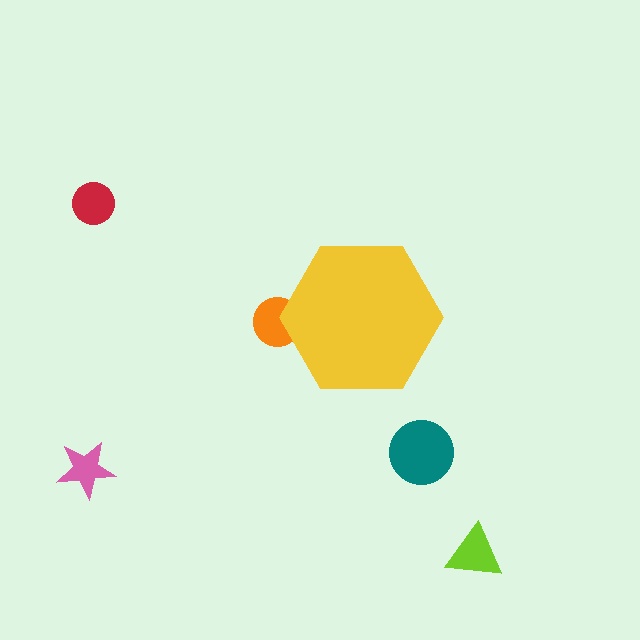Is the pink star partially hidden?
No, the pink star is fully visible.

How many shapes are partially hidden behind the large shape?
1 shape is partially hidden.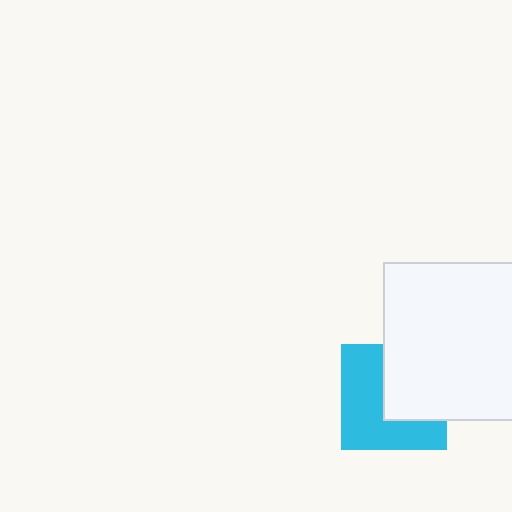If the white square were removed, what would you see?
You would see the complete cyan square.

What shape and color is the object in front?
The object in front is a white square.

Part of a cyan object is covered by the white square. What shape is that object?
It is a square.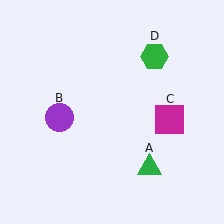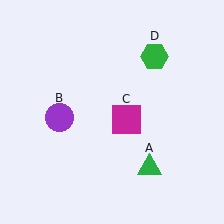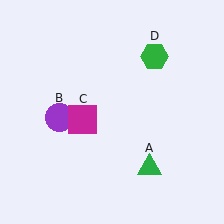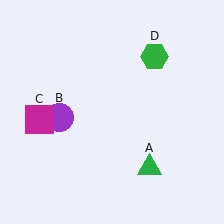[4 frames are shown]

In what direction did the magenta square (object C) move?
The magenta square (object C) moved left.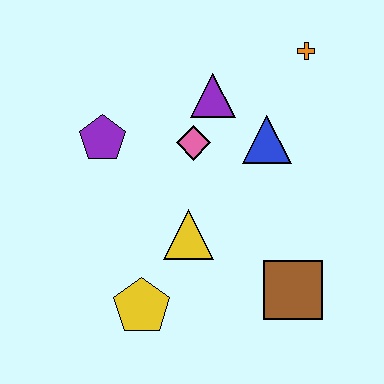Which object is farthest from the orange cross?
The yellow pentagon is farthest from the orange cross.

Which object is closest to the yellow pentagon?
The yellow triangle is closest to the yellow pentagon.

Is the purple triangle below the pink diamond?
No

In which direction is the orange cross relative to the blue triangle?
The orange cross is above the blue triangle.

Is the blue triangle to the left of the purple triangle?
No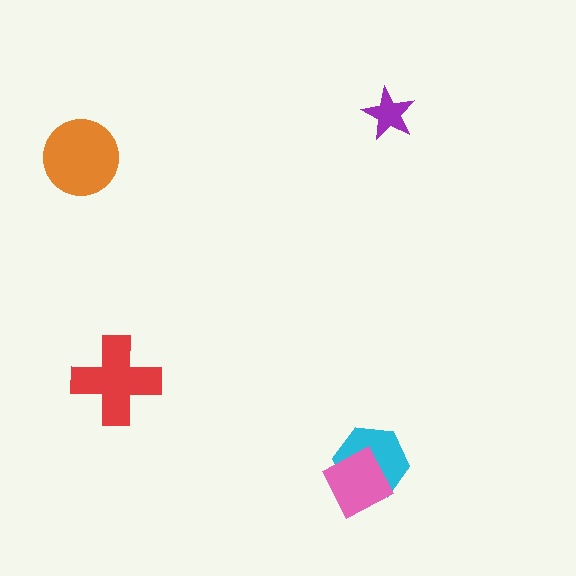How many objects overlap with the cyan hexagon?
1 object overlaps with the cyan hexagon.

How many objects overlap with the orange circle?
0 objects overlap with the orange circle.